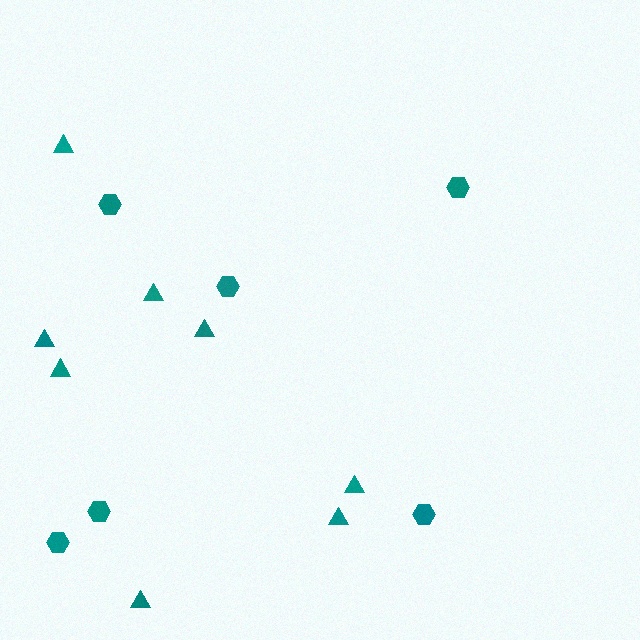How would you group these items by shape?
There are 2 groups: one group of triangles (8) and one group of hexagons (6).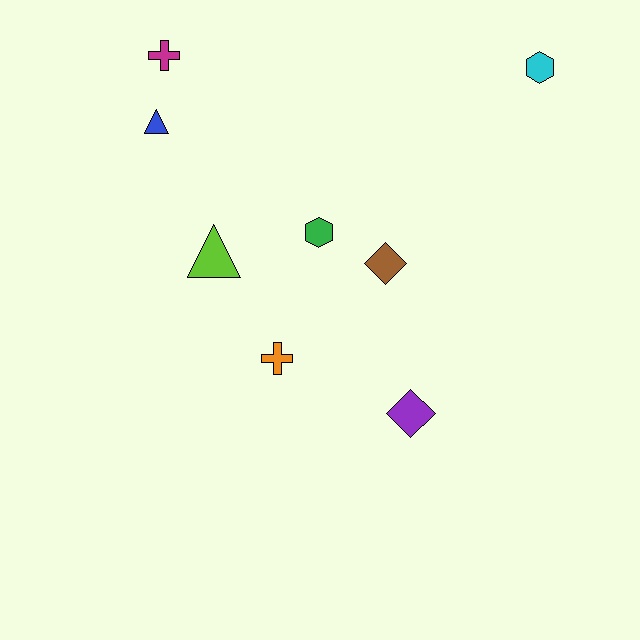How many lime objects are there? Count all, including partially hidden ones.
There is 1 lime object.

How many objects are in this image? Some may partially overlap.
There are 8 objects.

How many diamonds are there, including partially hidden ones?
There are 2 diamonds.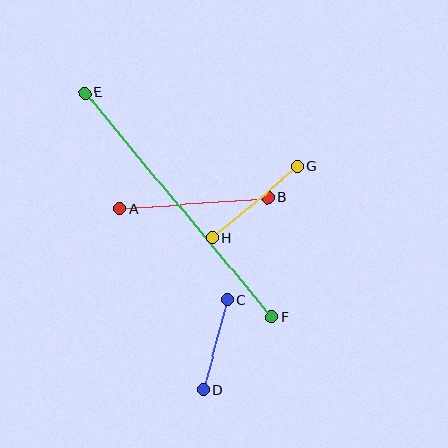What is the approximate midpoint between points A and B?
The midpoint is at approximately (194, 203) pixels.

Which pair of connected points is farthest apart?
Points E and F are farthest apart.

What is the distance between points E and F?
The distance is approximately 292 pixels.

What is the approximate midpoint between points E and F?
The midpoint is at approximately (178, 205) pixels.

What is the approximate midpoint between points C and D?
The midpoint is at approximately (215, 345) pixels.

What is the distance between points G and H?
The distance is approximately 111 pixels.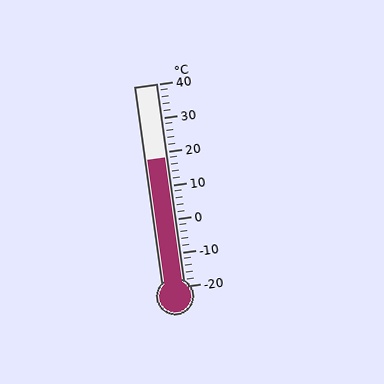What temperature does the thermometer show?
The thermometer shows approximately 18°C.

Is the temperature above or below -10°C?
The temperature is above -10°C.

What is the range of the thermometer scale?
The thermometer scale ranges from -20°C to 40°C.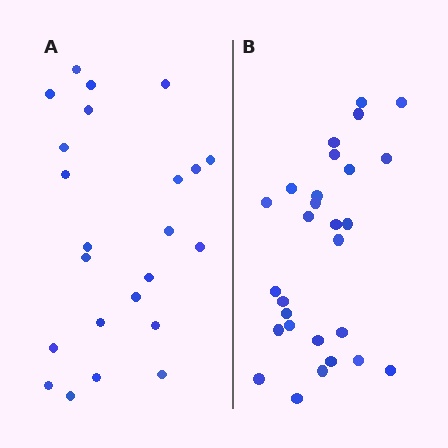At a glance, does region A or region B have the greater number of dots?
Region B (the right region) has more dots.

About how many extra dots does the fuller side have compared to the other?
Region B has about 5 more dots than region A.